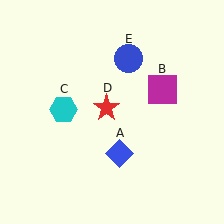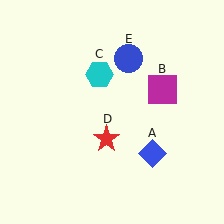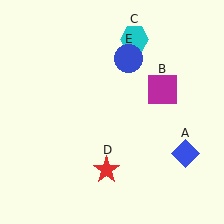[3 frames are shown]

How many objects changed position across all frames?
3 objects changed position: blue diamond (object A), cyan hexagon (object C), red star (object D).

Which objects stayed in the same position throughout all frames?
Magenta square (object B) and blue circle (object E) remained stationary.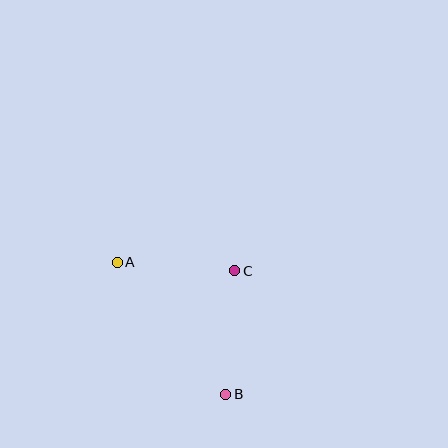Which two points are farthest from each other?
Points A and B are farthest from each other.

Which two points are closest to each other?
Points A and C are closest to each other.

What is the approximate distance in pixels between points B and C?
The distance between B and C is approximately 124 pixels.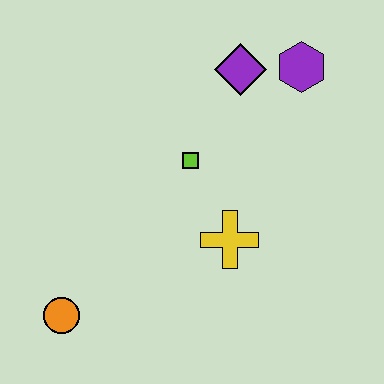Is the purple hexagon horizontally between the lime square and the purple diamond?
No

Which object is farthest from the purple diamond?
The orange circle is farthest from the purple diamond.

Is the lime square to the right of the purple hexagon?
No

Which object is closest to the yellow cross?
The lime square is closest to the yellow cross.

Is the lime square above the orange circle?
Yes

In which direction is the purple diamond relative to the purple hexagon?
The purple diamond is to the left of the purple hexagon.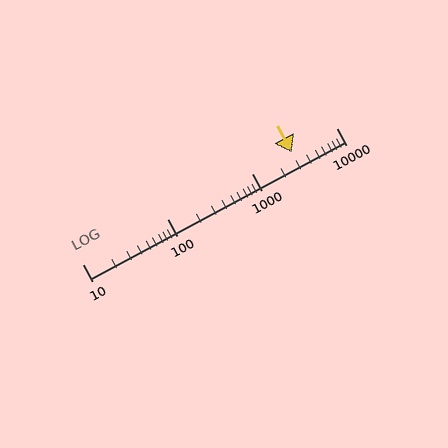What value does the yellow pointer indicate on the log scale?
The pointer indicates approximately 3000.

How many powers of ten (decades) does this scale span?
The scale spans 3 decades, from 10 to 10000.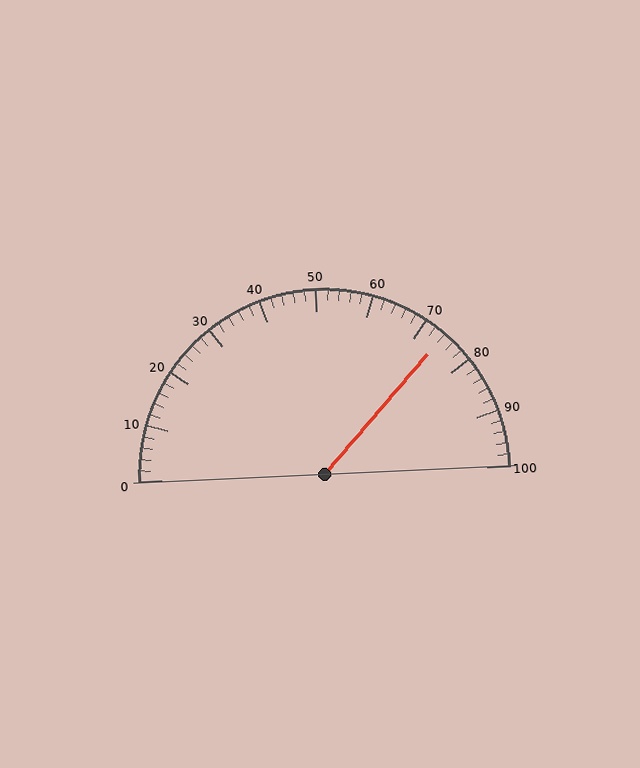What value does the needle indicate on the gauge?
The needle indicates approximately 74.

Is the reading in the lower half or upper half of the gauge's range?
The reading is in the upper half of the range (0 to 100).